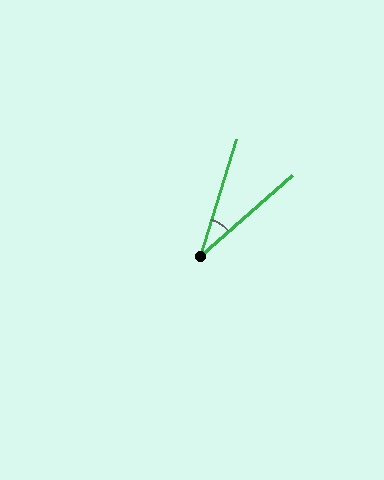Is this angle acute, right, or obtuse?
It is acute.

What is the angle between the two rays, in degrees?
Approximately 31 degrees.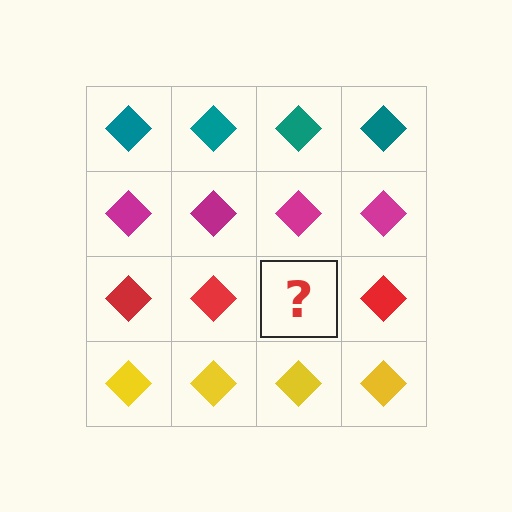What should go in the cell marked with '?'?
The missing cell should contain a red diamond.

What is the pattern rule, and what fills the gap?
The rule is that each row has a consistent color. The gap should be filled with a red diamond.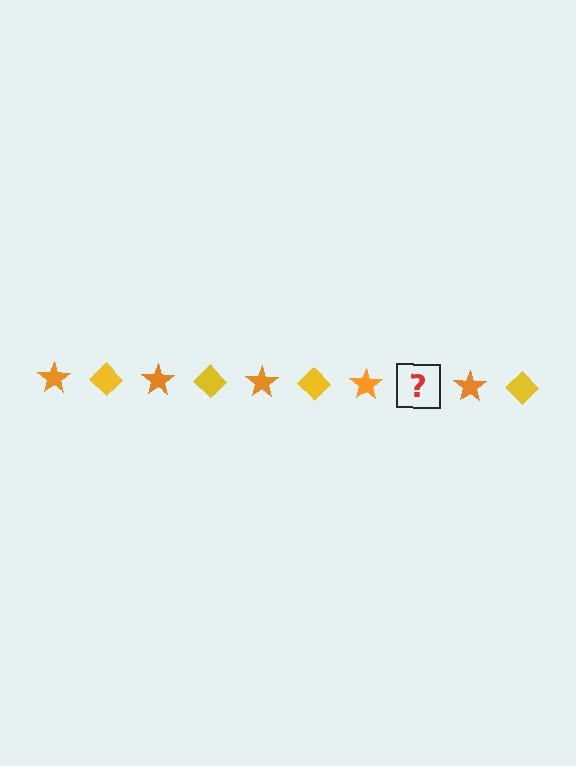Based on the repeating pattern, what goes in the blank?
The blank should be a yellow diamond.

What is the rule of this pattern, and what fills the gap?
The rule is that the pattern alternates between orange star and yellow diamond. The gap should be filled with a yellow diamond.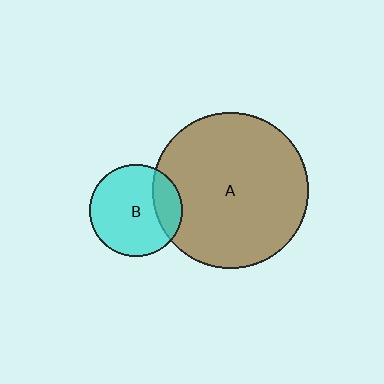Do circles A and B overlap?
Yes.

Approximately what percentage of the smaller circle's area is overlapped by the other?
Approximately 20%.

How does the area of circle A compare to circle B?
Approximately 2.9 times.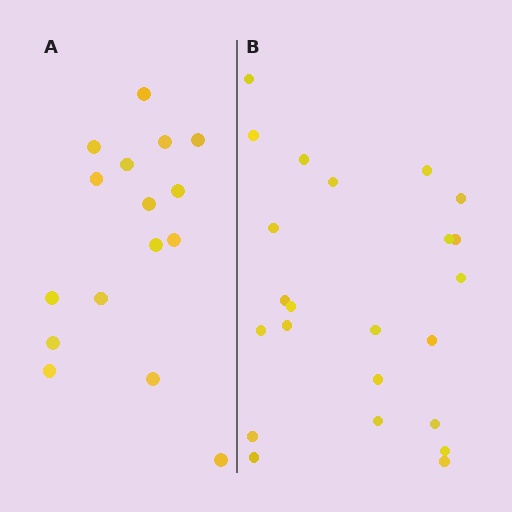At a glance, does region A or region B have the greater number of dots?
Region B (the right region) has more dots.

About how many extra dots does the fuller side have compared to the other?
Region B has roughly 8 or so more dots than region A.